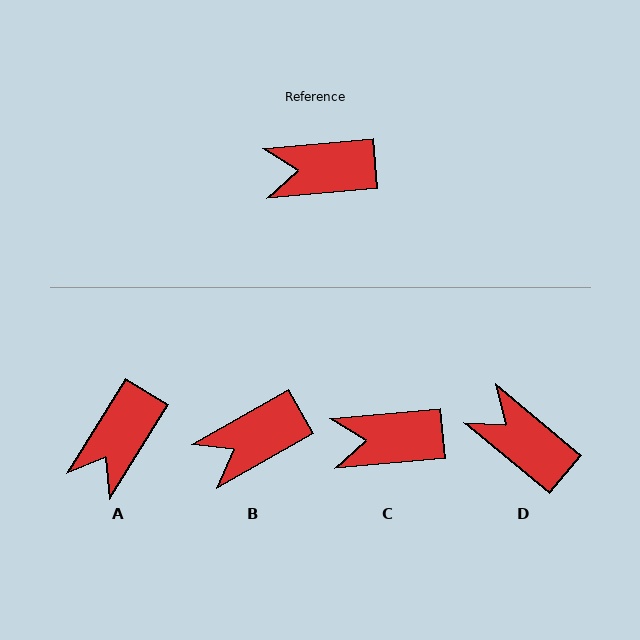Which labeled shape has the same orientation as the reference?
C.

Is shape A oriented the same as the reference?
No, it is off by about 53 degrees.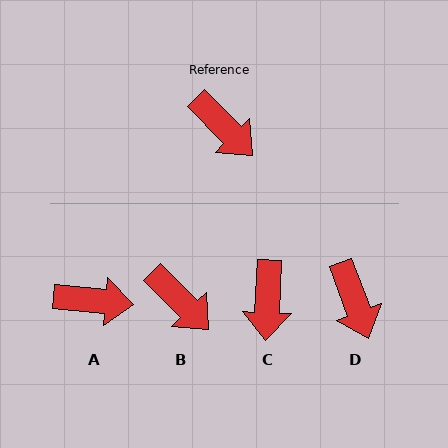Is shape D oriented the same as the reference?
No, it is off by about 24 degrees.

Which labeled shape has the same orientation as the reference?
B.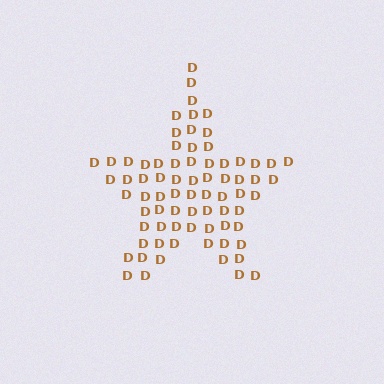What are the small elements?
The small elements are letter D's.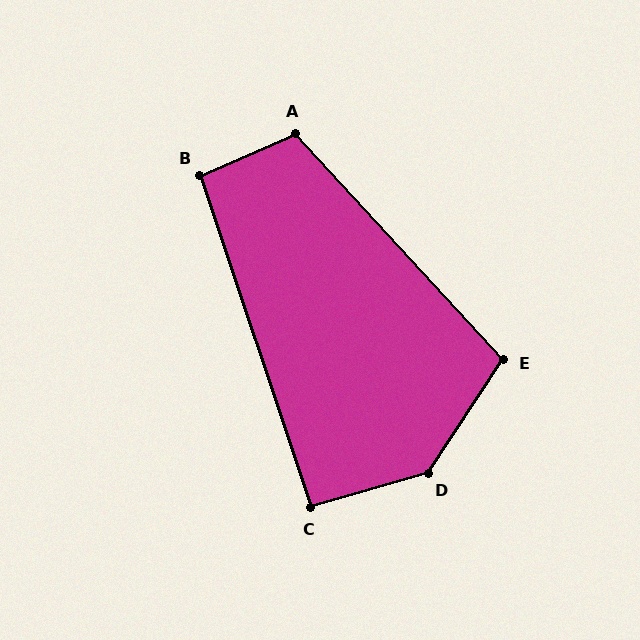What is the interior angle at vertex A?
Approximately 109 degrees (obtuse).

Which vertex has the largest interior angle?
D, at approximately 140 degrees.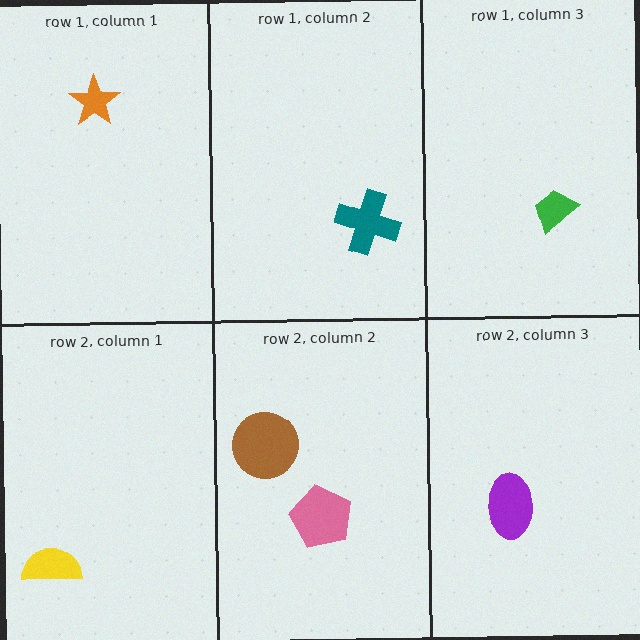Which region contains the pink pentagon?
The row 2, column 2 region.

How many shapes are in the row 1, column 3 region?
1.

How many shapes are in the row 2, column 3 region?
1.